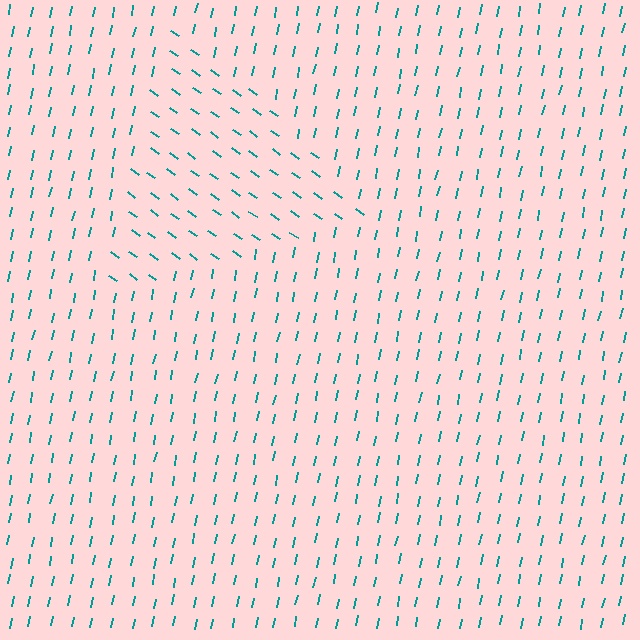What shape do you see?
I see a triangle.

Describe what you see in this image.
The image is filled with small teal line segments. A triangle region in the image has lines oriented differently from the surrounding lines, creating a visible texture boundary.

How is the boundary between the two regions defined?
The boundary is defined purely by a change in line orientation (approximately 66 degrees difference). All lines are the same color and thickness.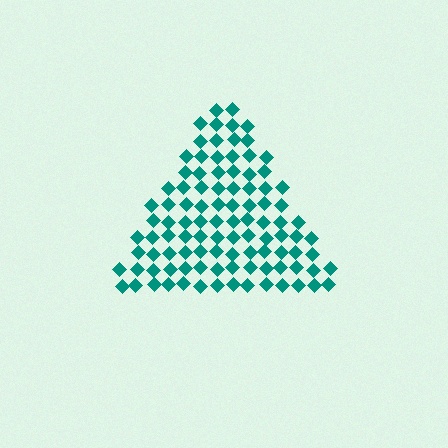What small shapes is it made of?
It is made of small diamonds.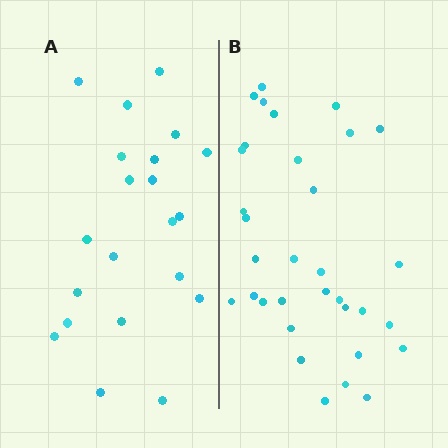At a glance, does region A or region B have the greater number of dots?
Region B (the right region) has more dots.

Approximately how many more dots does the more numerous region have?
Region B has roughly 12 or so more dots than region A.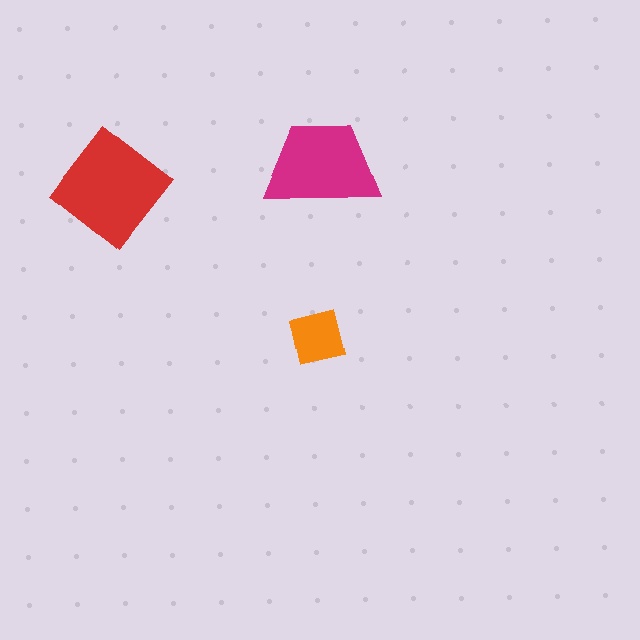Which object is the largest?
The red diamond.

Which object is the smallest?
The orange square.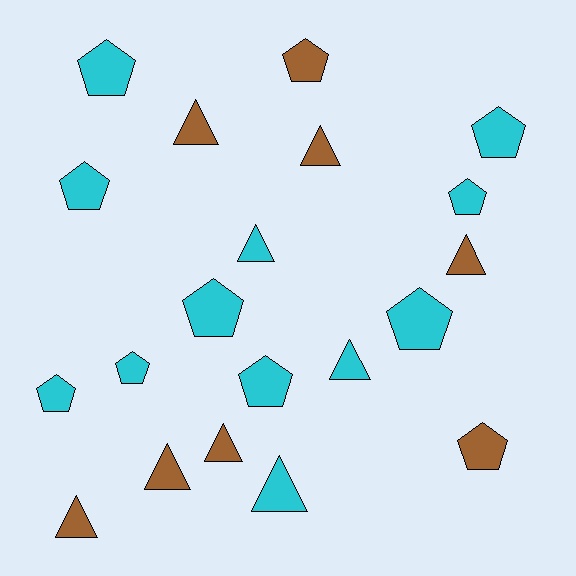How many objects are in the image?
There are 20 objects.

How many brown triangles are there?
There are 6 brown triangles.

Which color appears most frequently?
Cyan, with 12 objects.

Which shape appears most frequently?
Pentagon, with 11 objects.